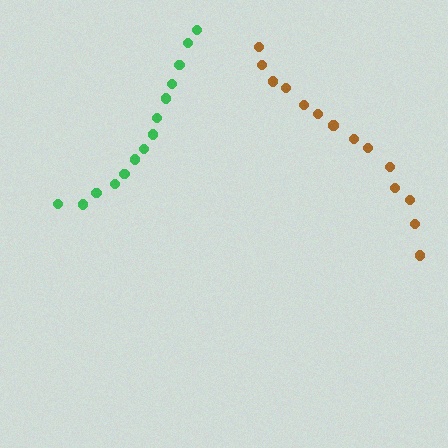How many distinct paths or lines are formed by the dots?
There are 2 distinct paths.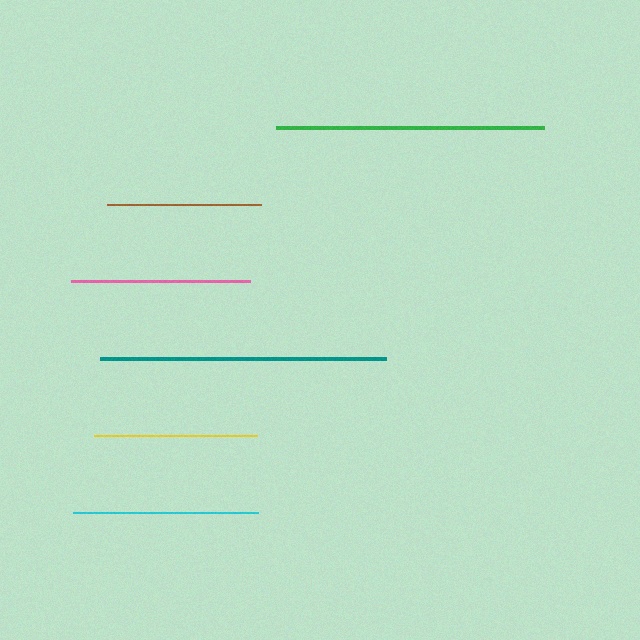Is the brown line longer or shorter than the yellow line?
The yellow line is longer than the brown line.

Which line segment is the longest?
The teal line is the longest at approximately 286 pixels.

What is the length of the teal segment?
The teal segment is approximately 286 pixels long.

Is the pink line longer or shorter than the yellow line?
The pink line is longer than the yellow line.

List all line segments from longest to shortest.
From longest to shortest: teal, green, cyan, pink, yellow, brown.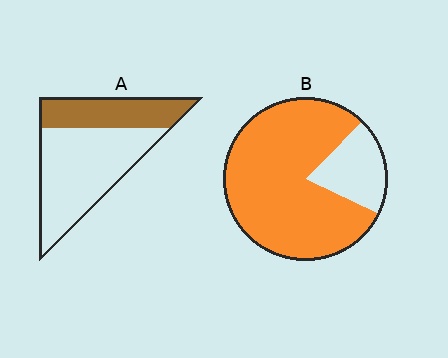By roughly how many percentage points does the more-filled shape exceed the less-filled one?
By roughly 45 percentage points (B over A).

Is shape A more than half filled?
No.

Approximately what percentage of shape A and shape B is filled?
A is approximately 35% and B is approximately 80%.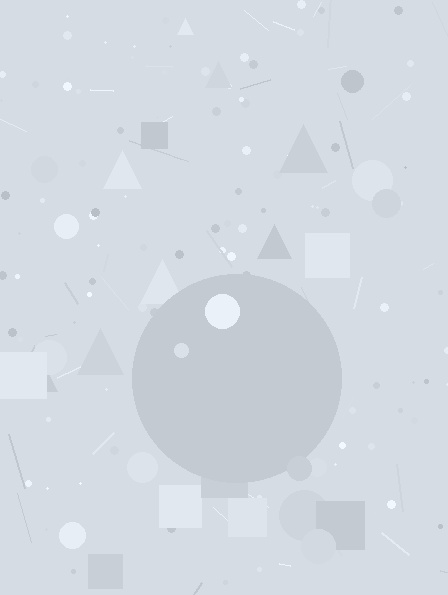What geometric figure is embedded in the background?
A circle is embedded in the background.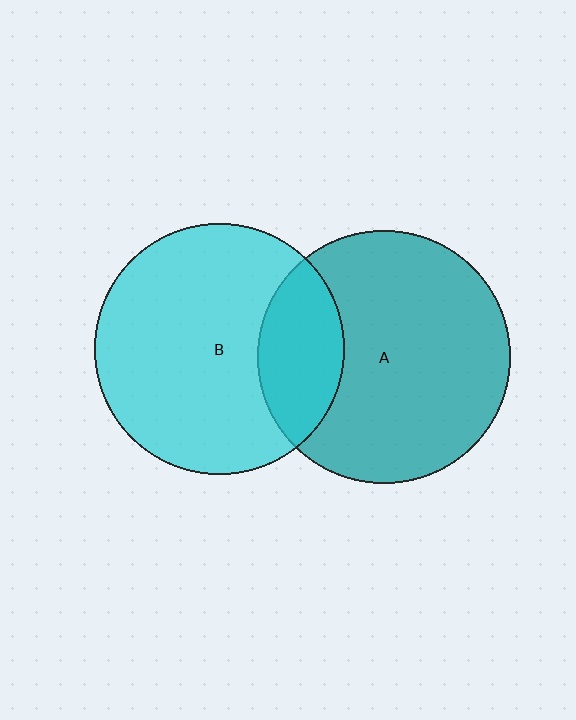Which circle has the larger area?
Circle A (teal).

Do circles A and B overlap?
Yes.